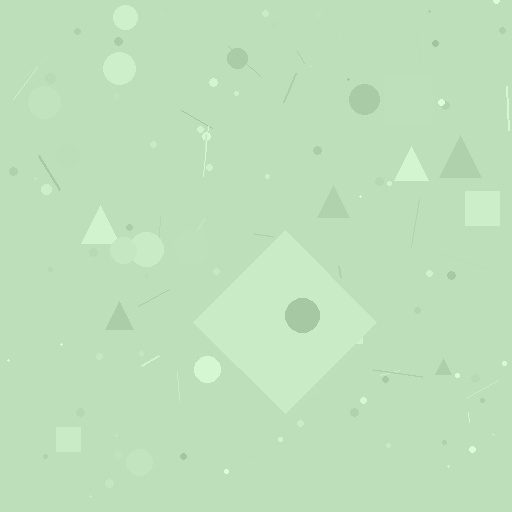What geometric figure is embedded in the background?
A diamond is embedded in the background.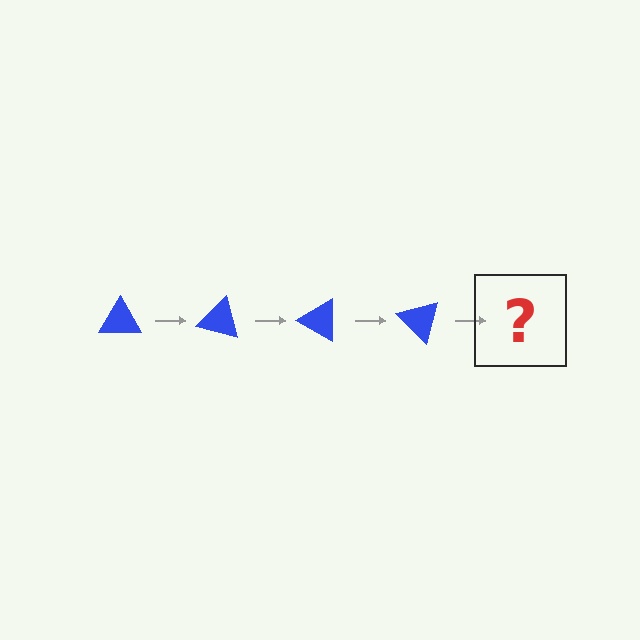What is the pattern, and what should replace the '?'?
The pattern is that the triangle rotates 15 degrees each step. The '?' should be a blue triangle rotated 60 degrees.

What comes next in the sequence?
The next element should be a blue triangle rotated 60 degrees.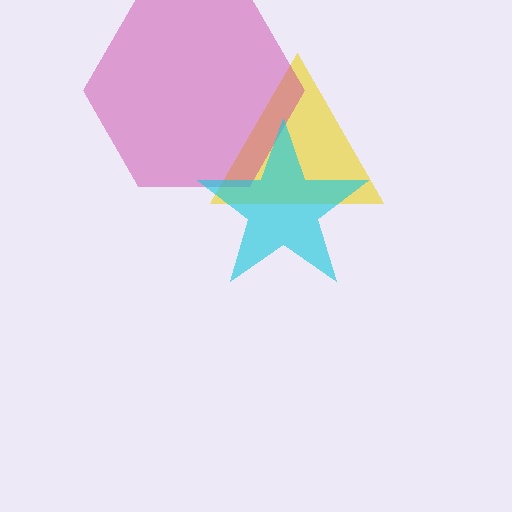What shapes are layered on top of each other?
The layered shapes are: a yellow triangle, a magenta hexagon, a cyan star.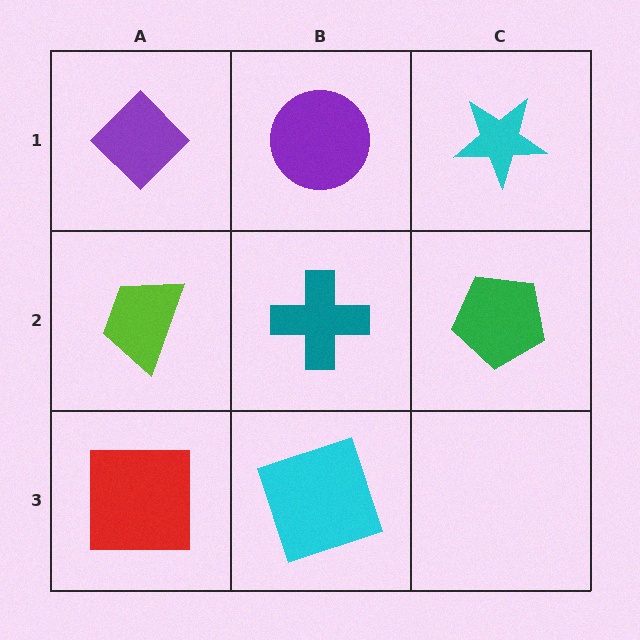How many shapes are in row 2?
3 shapes.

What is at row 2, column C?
A green pentagon.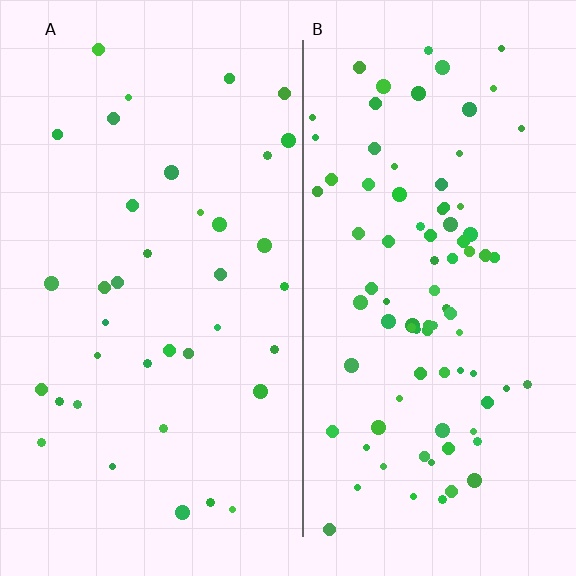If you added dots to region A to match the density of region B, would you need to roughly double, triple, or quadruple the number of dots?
Approximately double.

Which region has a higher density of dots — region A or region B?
B (the right).